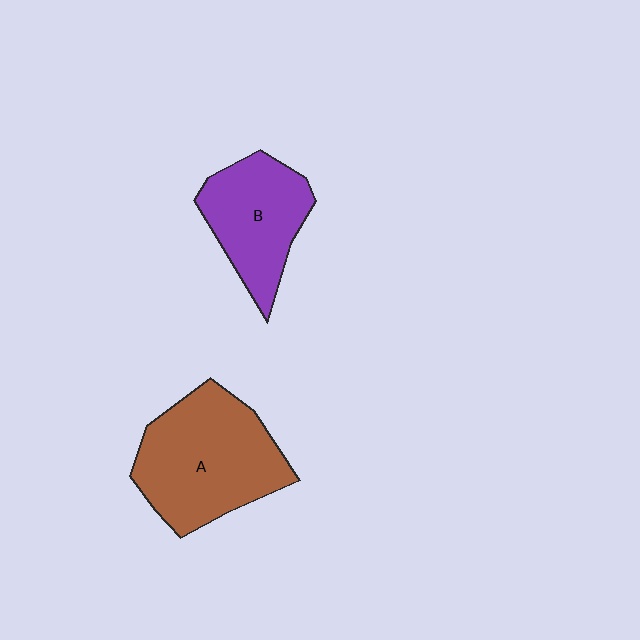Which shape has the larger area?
Shape A (brown).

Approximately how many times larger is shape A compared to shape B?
Approximately 1.4 times.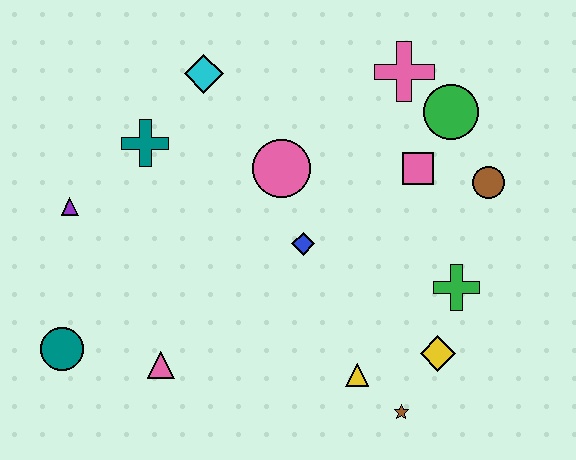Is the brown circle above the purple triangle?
Yes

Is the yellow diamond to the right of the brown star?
Yes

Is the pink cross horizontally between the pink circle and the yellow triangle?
No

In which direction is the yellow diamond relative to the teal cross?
The yellow diamond is to the right of the teal cross.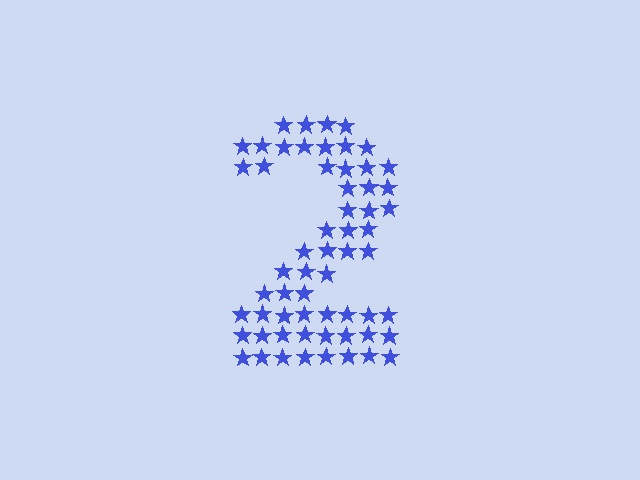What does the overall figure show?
The overall figure shows the digit 2.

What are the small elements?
The small elements are stars.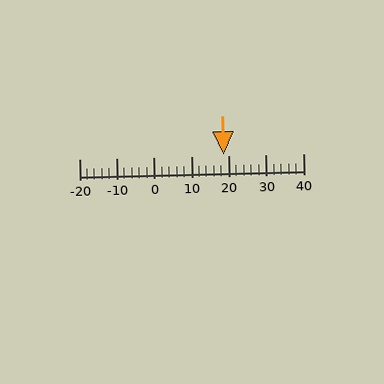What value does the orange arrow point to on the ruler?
The orange arrow points to approximately 19.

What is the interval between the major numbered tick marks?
The major tick marks are spaced 10 units apart.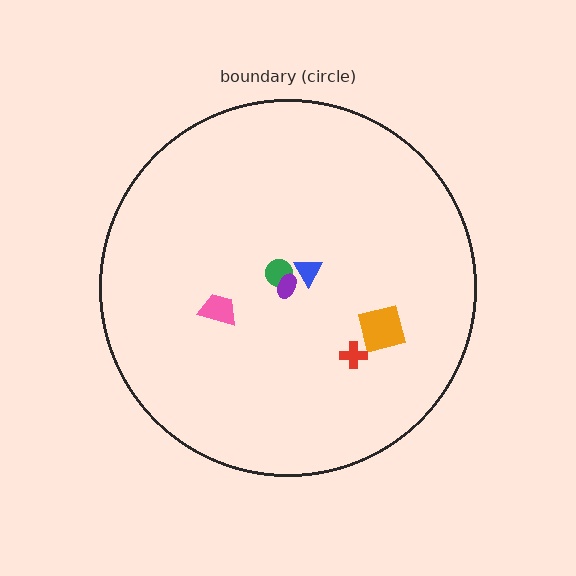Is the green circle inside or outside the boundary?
Inside.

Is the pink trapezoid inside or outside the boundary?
Inside.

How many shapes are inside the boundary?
6 inside, 0 outside.